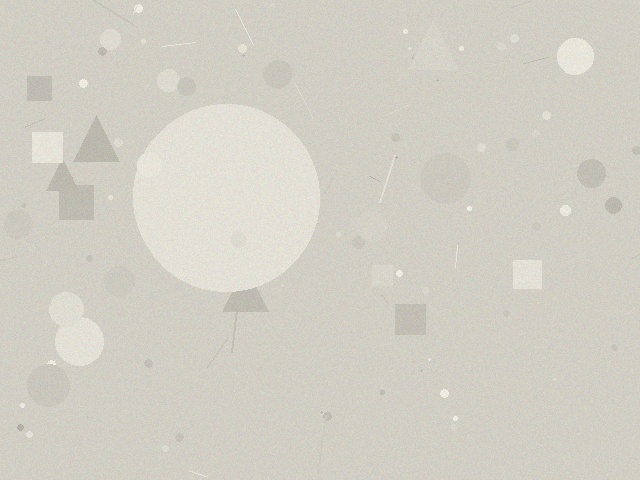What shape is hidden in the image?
A circle is hidden in the image.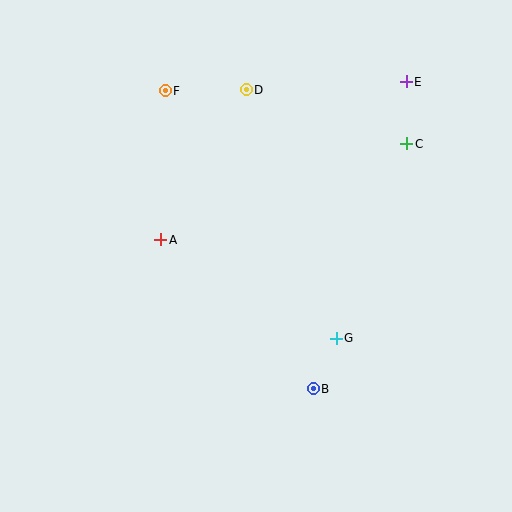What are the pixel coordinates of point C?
Point C is at (407, 144).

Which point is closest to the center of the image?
Point A at (161, 240) is closest to the center.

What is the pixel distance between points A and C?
The distance between A and C is 264 pixels.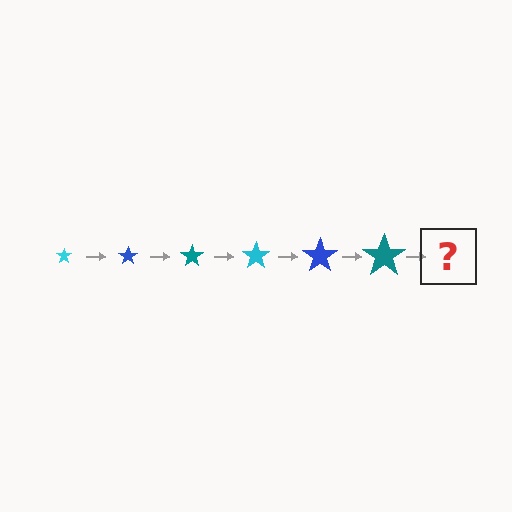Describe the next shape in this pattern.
It should be a cyan star, larger than the previous one.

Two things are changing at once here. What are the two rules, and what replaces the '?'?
The two rules are that the star grows larger each step and the color cycles through cyan, blue, and teal. The '?' should be a cyan star, larger than the previous one.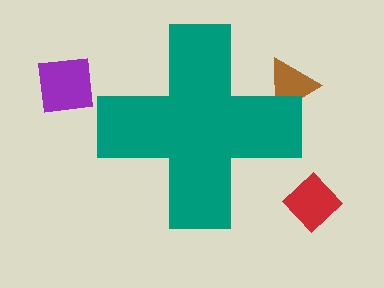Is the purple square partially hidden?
No, the purple square is fully visible.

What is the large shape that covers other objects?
A teal cross.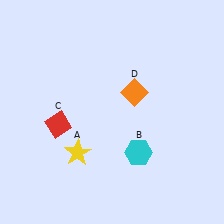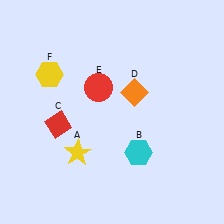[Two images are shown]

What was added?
A red circle (E), a yellow hexagon (F) were added in Image 2.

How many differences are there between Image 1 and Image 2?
There are 2 differences between the two images.